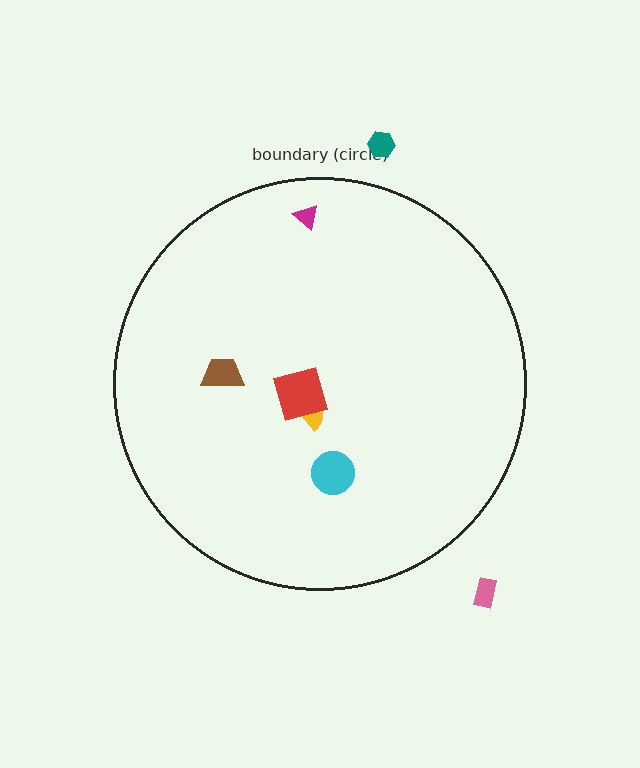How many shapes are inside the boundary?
5 inside, 2 outside.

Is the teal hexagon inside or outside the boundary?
Outside.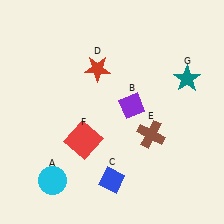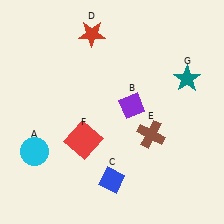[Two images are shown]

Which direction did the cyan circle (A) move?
The cyan circle (A) moved up.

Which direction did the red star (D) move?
The red star (D) moved up.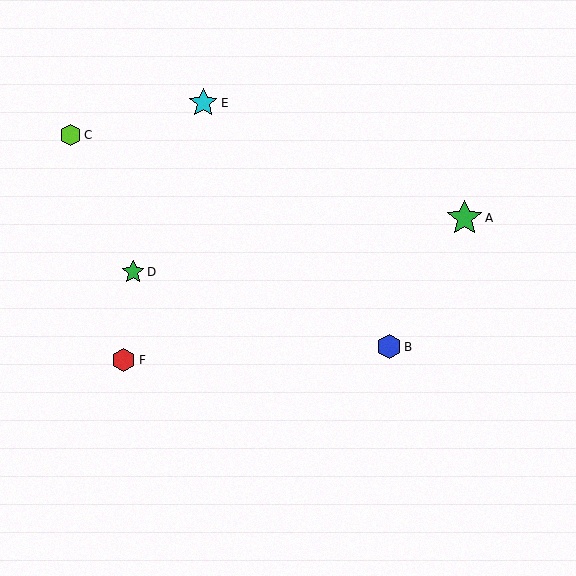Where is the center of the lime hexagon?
The center of the lime hexagon is at (71, 135).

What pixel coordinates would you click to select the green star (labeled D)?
Click at (133, 272) to select the green star D.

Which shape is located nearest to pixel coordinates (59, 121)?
The lime hexagon (labeled C) at (71, 135) is nearest to that location.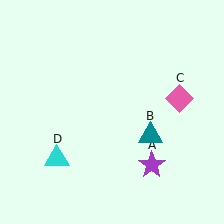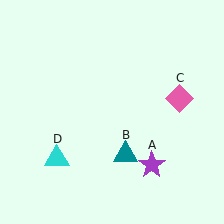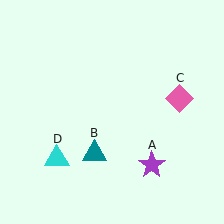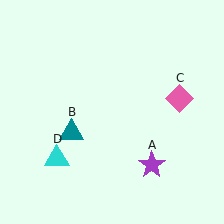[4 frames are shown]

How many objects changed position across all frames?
1 object changed position: teal triangle (object B).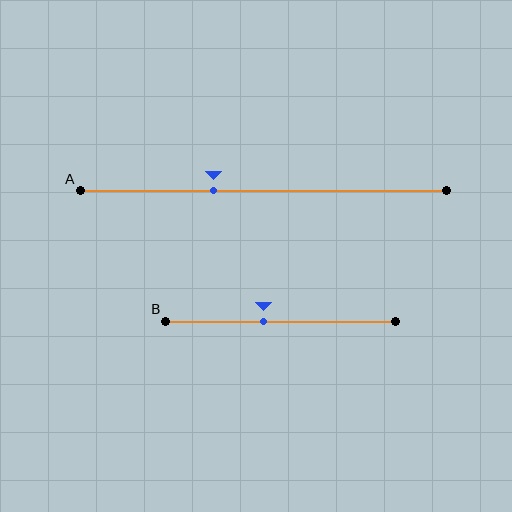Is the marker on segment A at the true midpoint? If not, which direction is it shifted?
No, the marker on segment A is shifted to the left by about 14% of the segment length.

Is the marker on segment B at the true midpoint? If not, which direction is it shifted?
No, the marker on segment B is shifted to the left by about 7% of the segment length.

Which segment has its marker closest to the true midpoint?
Segment B has its marker closest to the true midpoint.